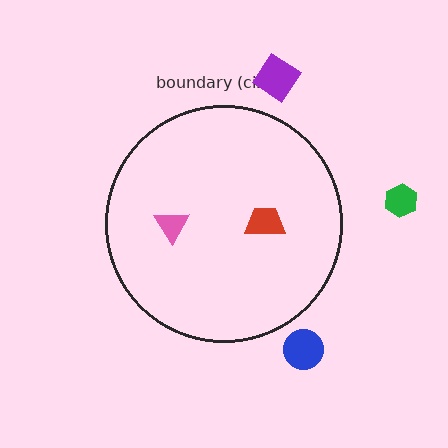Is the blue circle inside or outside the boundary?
Outside.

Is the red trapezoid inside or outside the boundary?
Inside.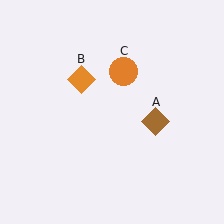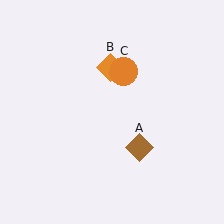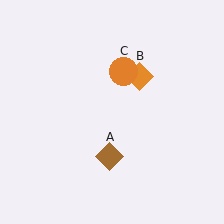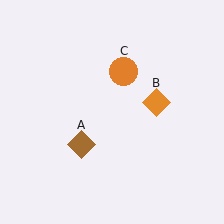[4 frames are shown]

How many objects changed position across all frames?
2 objects changed position: brown diamond (object A), orange diamond (object B).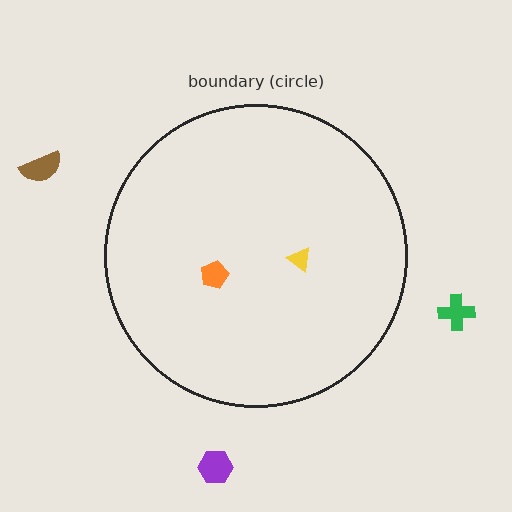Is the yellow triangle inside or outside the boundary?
Inside.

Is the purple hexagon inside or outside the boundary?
Outside.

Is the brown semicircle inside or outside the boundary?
Outside.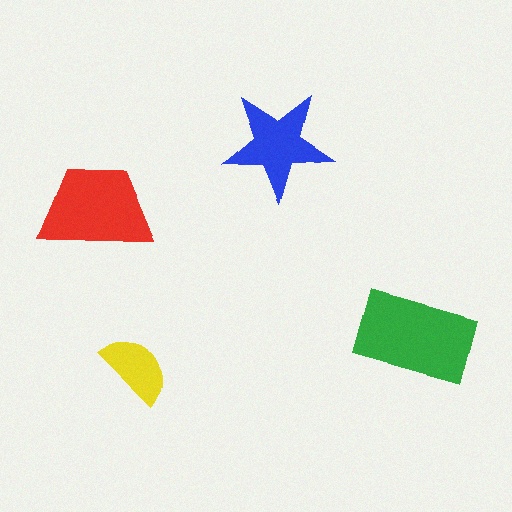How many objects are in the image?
There are 4 objects in the image.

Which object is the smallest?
The yellow semicircle.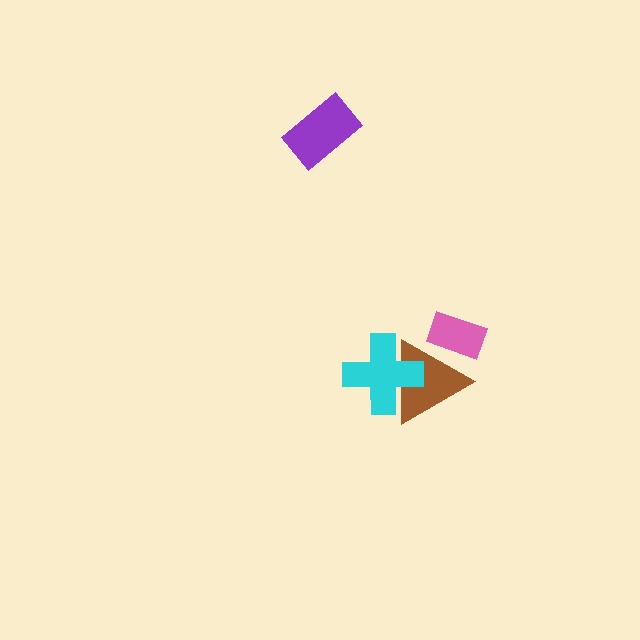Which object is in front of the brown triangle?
The cyan cross is in front of the brown triangle.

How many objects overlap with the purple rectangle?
0 objects overlap with the purple rectangle.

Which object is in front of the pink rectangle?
The brown triangle is in front of the pink rectangle.